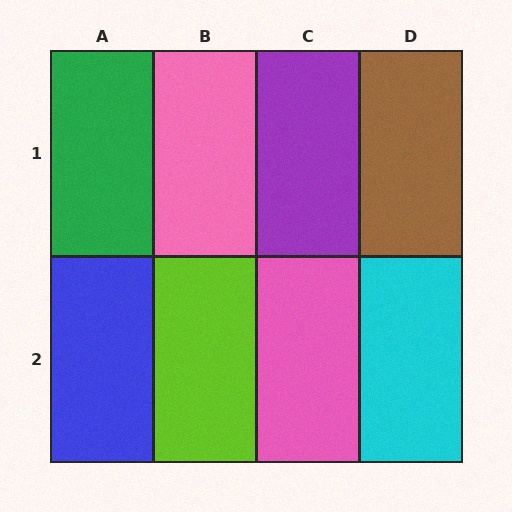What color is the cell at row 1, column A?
Green.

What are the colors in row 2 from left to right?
Blue, lime, pink, cyan.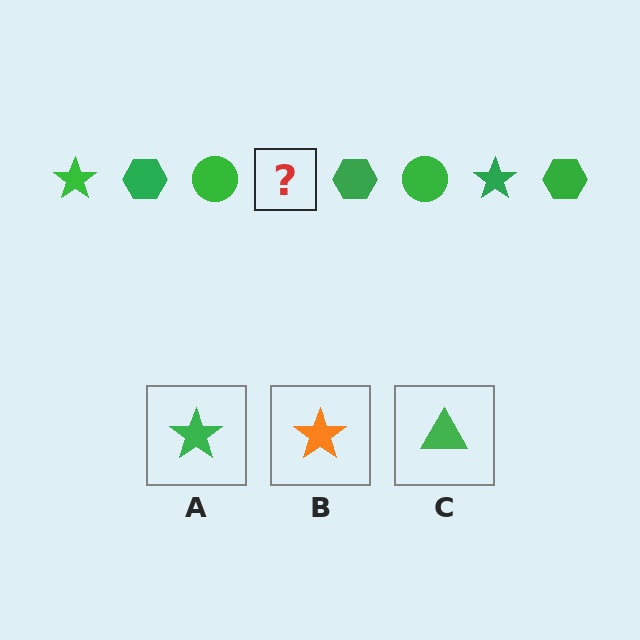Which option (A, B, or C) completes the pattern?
A.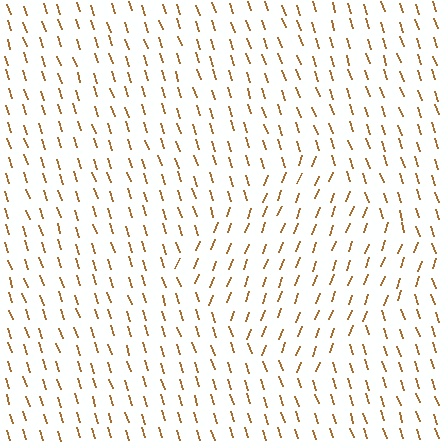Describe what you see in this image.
The image is filled with small brown line segments. A diamond region in the image has lines oriented differently from the surrounding lines, creating a visible texture boundary.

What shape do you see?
I see a diamond.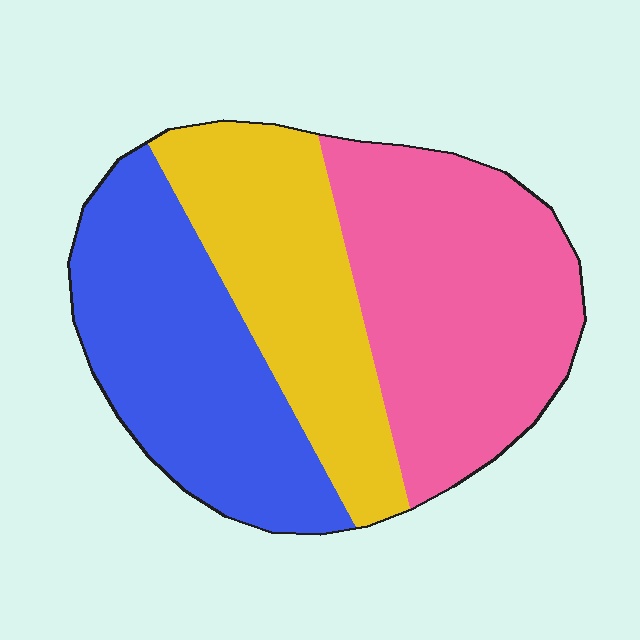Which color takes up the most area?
Pink, at roughly 40%.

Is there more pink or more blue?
Pink.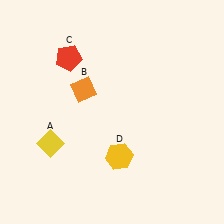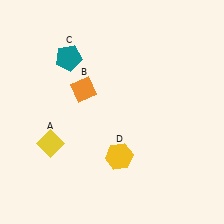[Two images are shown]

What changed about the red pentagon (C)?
In Image 1, C is red. In Image 2, it changed to teal.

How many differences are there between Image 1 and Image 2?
There is 1 difference between the two images.